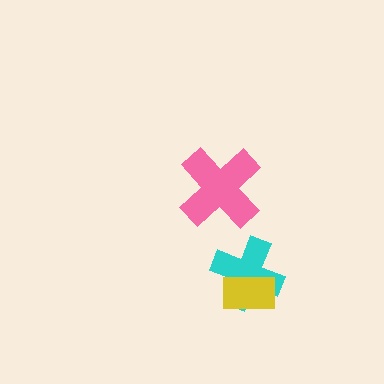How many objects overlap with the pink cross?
0 objects overlap with the pink cross.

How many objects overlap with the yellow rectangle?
1 object overlaps with the yellow rectangle.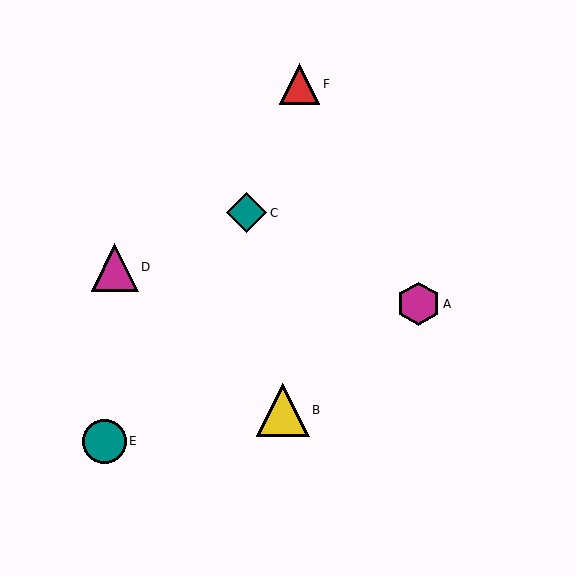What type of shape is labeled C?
Shape C is a teal diamond.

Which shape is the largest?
The yellow triangle (labeled B) is the largest.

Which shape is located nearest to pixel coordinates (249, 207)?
The teal diamond (labeled C) at (247, 213) is nearest to that location.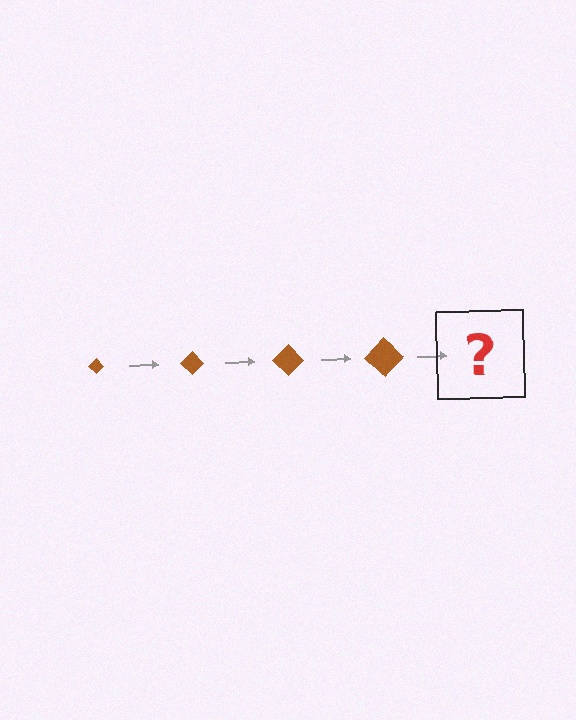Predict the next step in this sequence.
The next step is a brown diamond, larger than the previous one.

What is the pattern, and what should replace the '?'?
The pattern is that the diamond gets progressively larger each step. The '?' should be a brown diamond, larger than the previous one.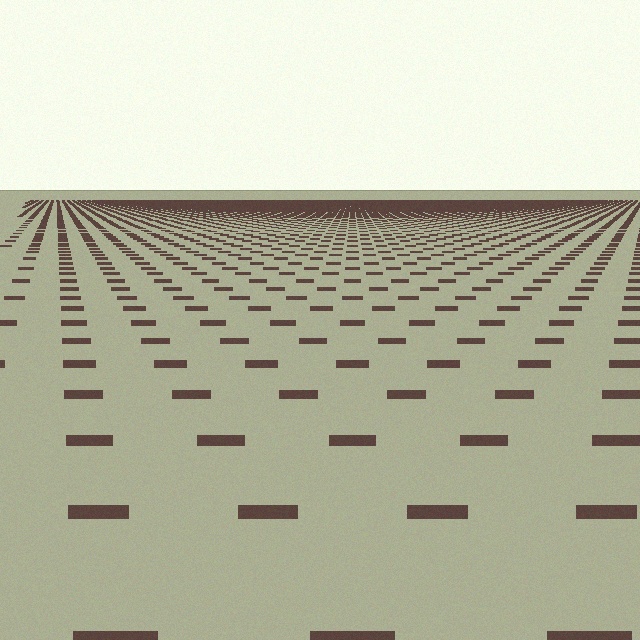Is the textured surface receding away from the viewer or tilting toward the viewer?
The surface is receding away from the viewer. Texture elements get smaller and denser toward the top.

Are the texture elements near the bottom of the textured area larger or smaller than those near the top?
Larger. Near the bottom, elements are closer to the viewer and appear at a bigger on-screen size.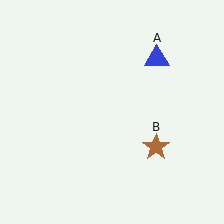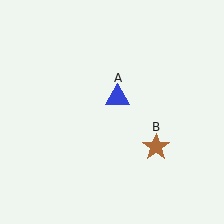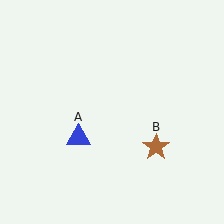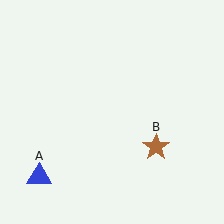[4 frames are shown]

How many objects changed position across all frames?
1 object changed position: blue triangle (object A).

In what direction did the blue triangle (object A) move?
The blue triangle (object A) moved down and to the left.